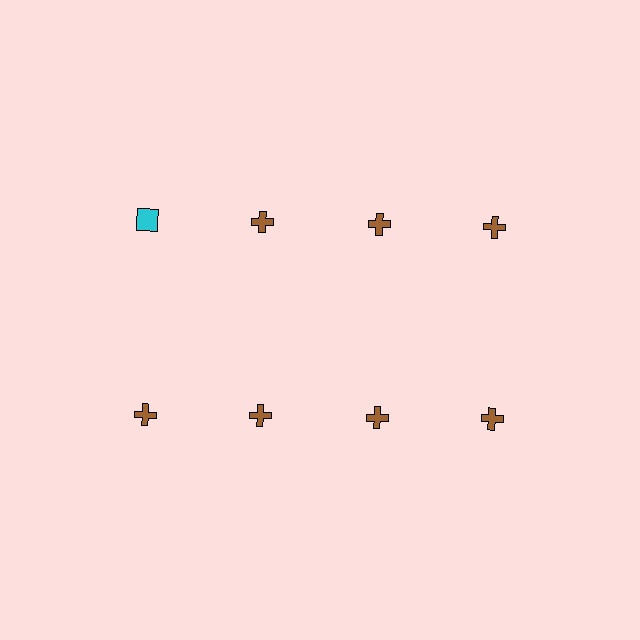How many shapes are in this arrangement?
There are 8 shapes arranged in a grid pattern.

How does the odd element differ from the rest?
It differs in both color (cyan instead of brown) and shape (square instead of cross).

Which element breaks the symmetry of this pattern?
The cyan square in the top row, leftmost column breaks the symmetry. All other shapes are brown crosses.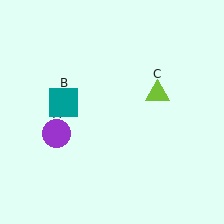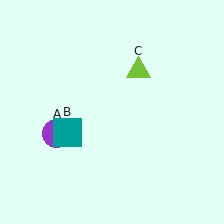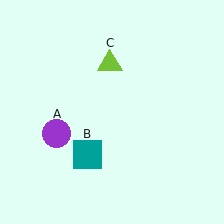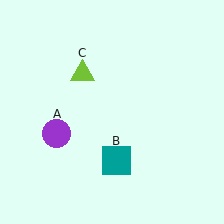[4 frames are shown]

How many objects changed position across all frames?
2 objects changed position: teal square (object B), lime triangle (object C).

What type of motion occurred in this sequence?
The teal square (object B), lime triangle (object C) rotated counterclockwise around the center of the scene.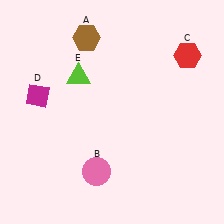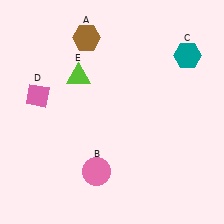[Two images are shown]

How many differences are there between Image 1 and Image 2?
There are 2 differences between the two images.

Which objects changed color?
C changed from red to teal. D changed from magenta to pink.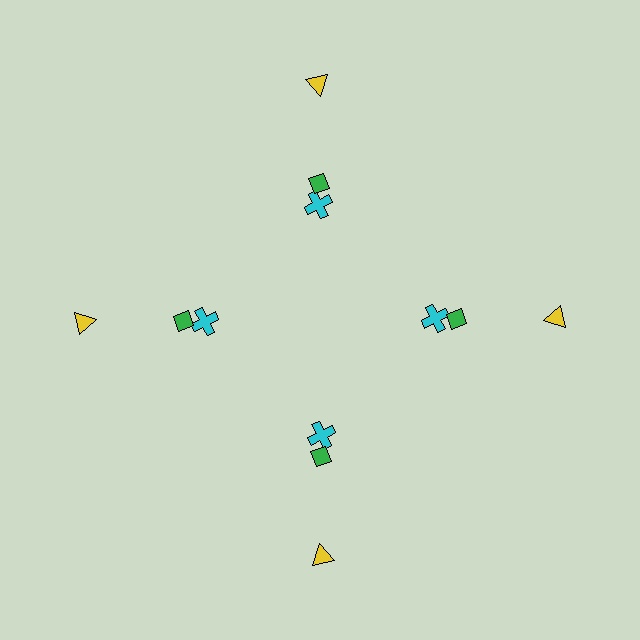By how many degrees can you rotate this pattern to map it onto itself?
The pattern maps onto itself every 90 degrees of rotation.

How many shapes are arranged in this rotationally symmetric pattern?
There are 12 shapes, arranged in 4 groups of 3.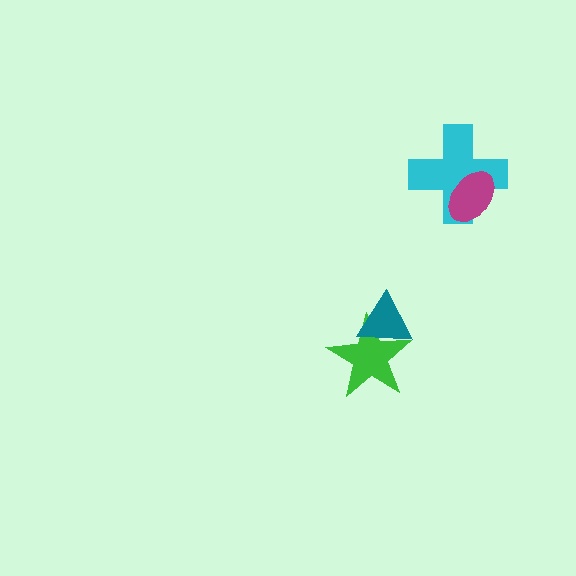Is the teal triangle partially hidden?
No, no other shape covers it.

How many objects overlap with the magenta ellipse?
1 object overlaps with the magenta ellipse.